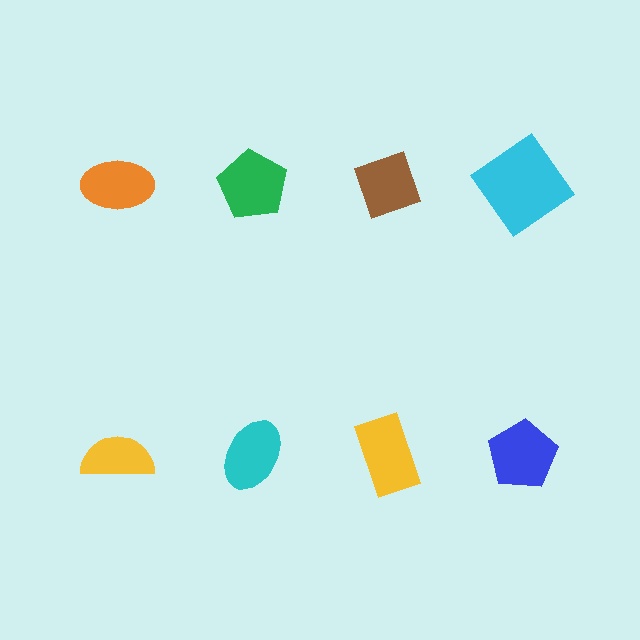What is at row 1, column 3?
A brown diamond.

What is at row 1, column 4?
A cyan diamond.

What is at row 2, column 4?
A blue pentagon.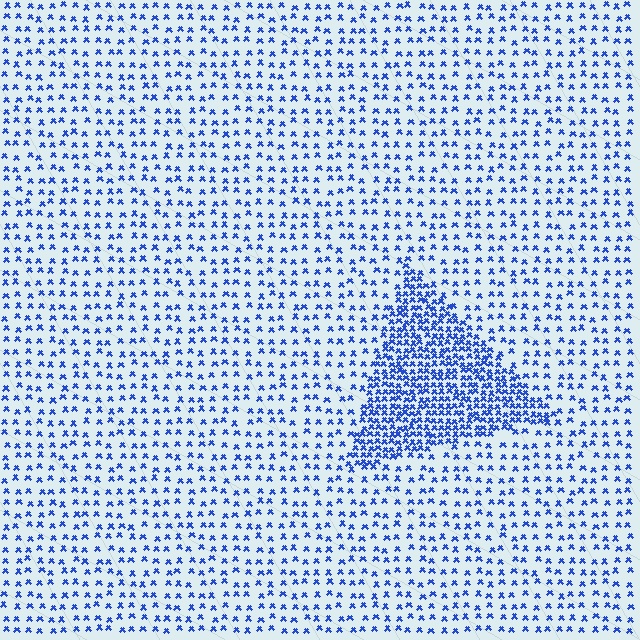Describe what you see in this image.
The image contains small blue elements arranged at two different densities. A triangle-shaped region is visible where the elements are more densely packed than the surrounding area.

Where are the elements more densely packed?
The elements are more densely packed inside the triangle boundary.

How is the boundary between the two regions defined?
The boundary is defined by a change in element density (approximately 2.7x ratio). All elements are the same color, size, and shape.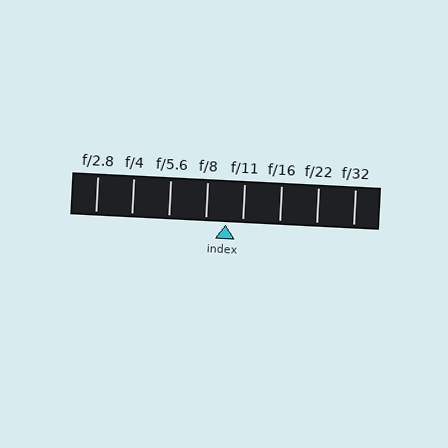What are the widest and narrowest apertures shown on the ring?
The widest aperture shown is f/2.8 and the narrowest is f/32.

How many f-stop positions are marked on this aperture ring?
There are 8 f-stop positions marked.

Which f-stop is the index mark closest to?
The index mark is closest to f/11.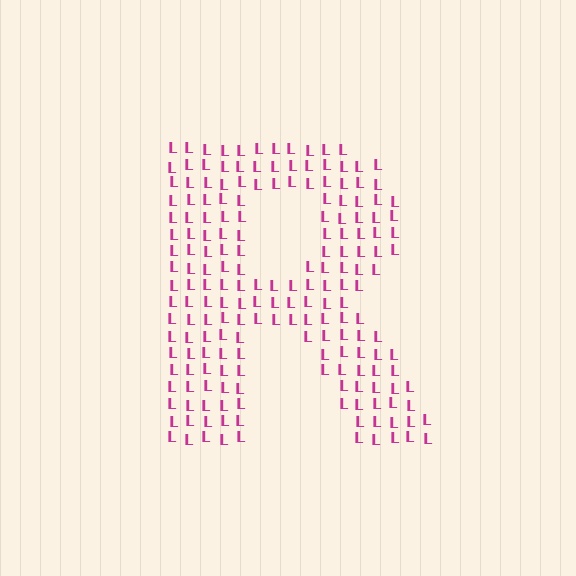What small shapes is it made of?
It is made of small letter L's.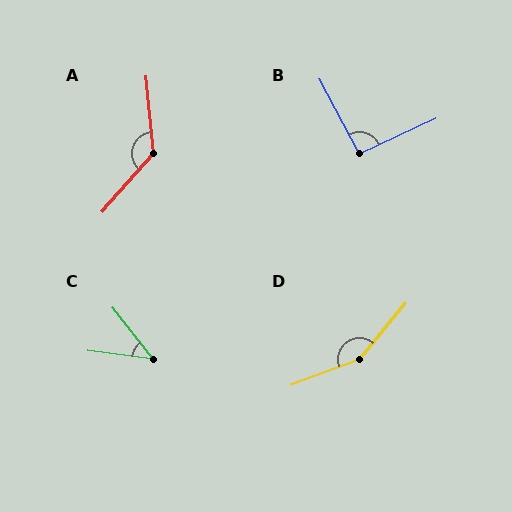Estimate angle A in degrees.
Approximately 133 degrees.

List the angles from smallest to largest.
C (44°), B (93°), A (133°), D (150°).